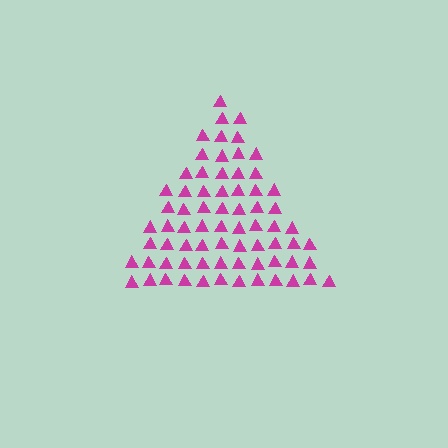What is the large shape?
The large shape is a triangle.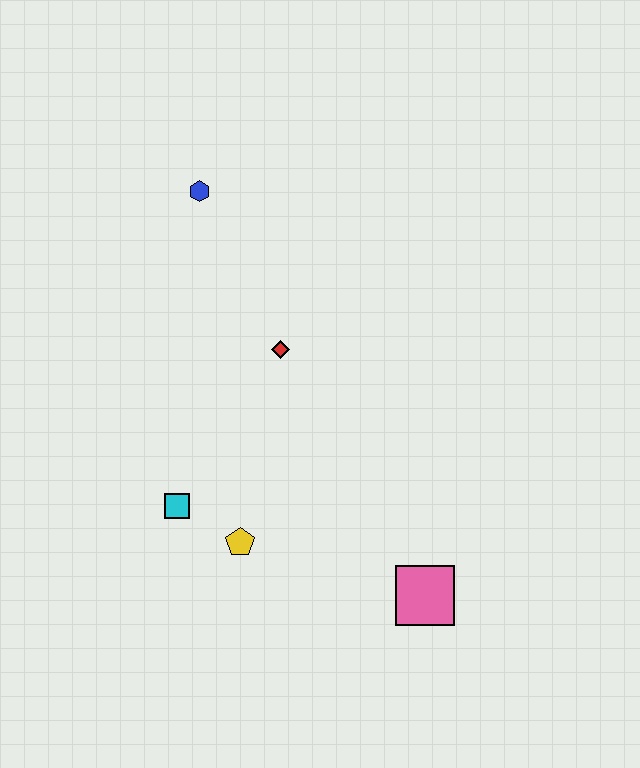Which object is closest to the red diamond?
The blue hexagon is closest to the red diamond.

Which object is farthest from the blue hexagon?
The pink square is farthest from the blue hexagon.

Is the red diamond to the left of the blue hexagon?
No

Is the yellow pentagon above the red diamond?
No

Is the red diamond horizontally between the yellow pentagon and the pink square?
Yes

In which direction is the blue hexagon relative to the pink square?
The blue hexagon is above the pink square.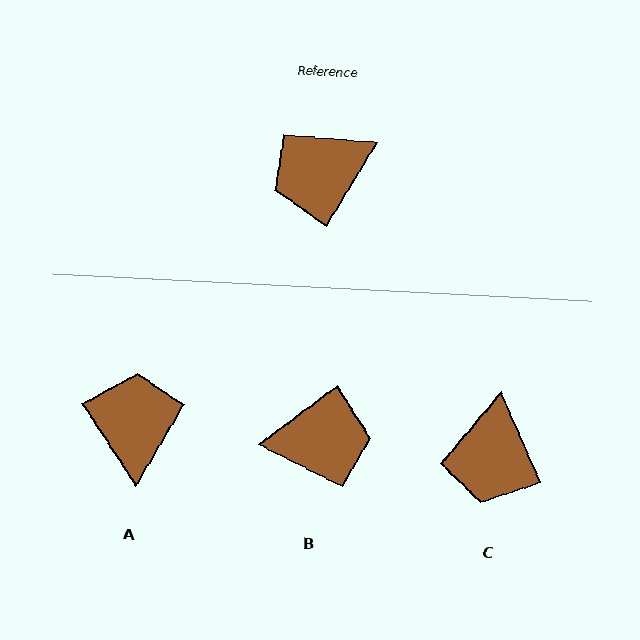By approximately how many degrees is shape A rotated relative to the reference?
Approximately 116 degrees clockwise.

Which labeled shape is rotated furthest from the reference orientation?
B, about 158 degrees away.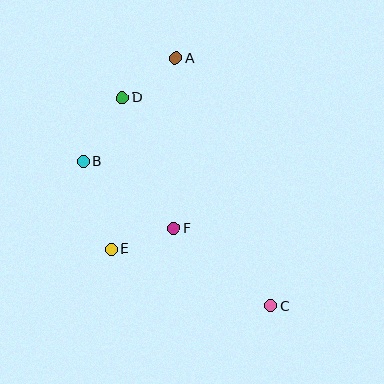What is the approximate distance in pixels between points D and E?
The distance between D and E is approximately 152 pixels.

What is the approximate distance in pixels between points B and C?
The distance between B and C is approximately 237 pixels.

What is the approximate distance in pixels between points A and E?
The distance between A and E is approximately 202 pixels.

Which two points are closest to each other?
Points E and F are closest to each other.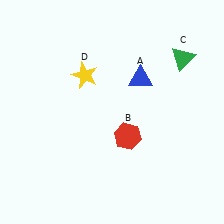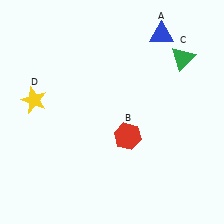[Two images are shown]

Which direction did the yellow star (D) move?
The yellow star (D) moved left.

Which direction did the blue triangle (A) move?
The blue triangle (A) moved up.